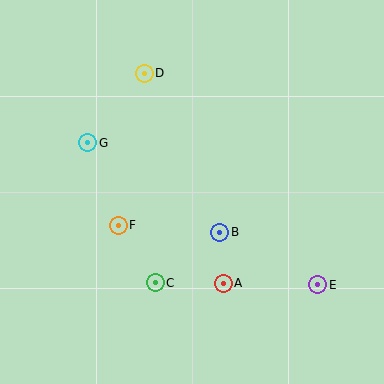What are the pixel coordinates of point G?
Point G is at (88, 143).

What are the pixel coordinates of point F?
Point F is at (118, 225).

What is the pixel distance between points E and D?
The distance between E and D is 274 pixels.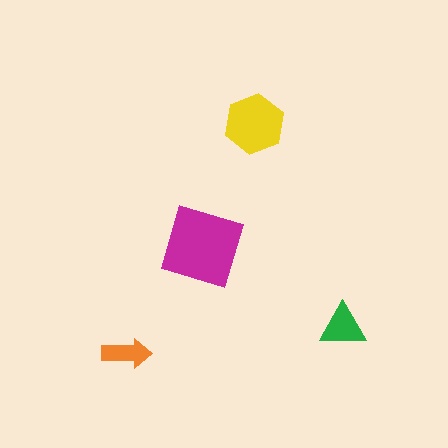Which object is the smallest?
The orange arrow.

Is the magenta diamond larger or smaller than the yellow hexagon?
Larger.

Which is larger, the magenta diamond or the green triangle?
The magenta diamond.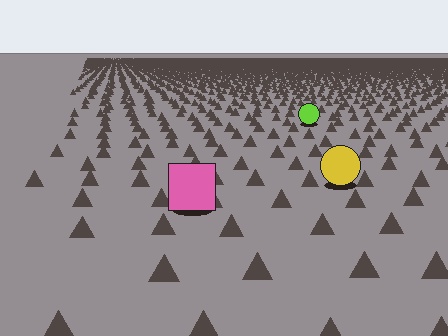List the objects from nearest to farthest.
From nearest to farthest: the pink square, the yellow circle, the lime circle.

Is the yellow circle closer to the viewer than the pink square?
No. The pink square is closer — you can tell from the texture gradient: the ground texture is coarser near it.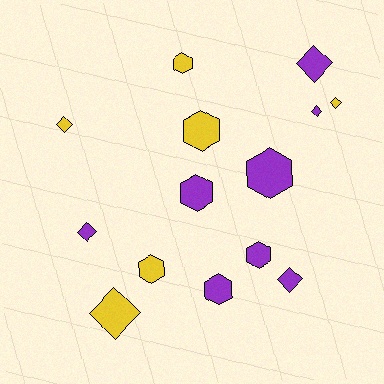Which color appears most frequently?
Purple, with 8 objects.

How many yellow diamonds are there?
There are 3 yellow diamonds.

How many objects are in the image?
There are 14 objects.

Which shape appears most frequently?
Hexagon, with 7 objects.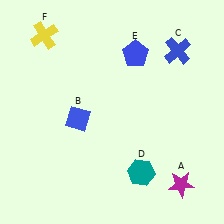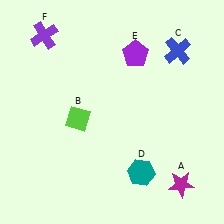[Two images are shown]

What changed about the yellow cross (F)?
In Image 1, F is yellow. In Image 2, it changed to purple.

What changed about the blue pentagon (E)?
In Image 1, E is blue. In Image 2, it changed to purple.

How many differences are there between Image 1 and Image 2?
There are 3 differences between the two images.